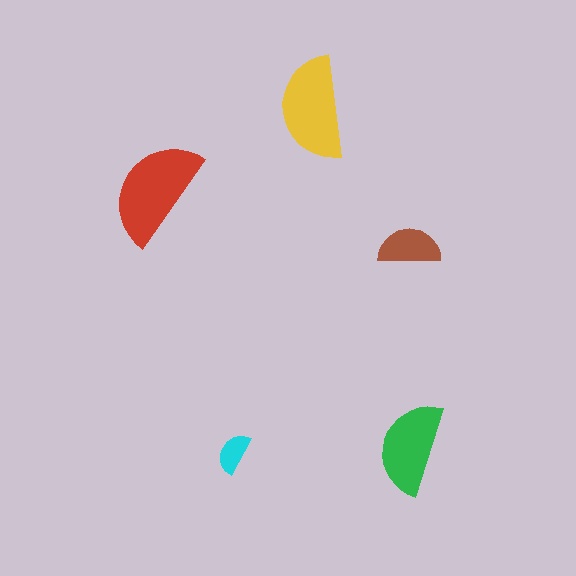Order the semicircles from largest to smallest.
the red one, the yellow one, the green one, the brown one, the cyan one.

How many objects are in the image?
There are 5 objects in the image.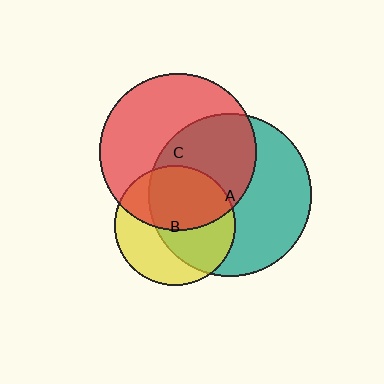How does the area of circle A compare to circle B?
Approximately 1.8 times.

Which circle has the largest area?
Circle A (teal).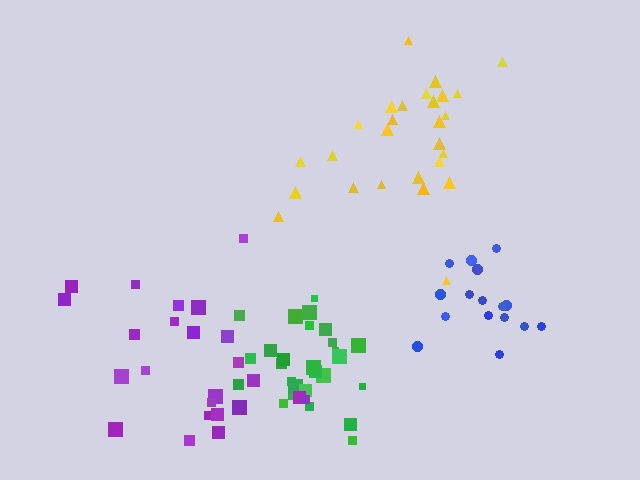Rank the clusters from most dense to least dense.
blue, green, yellow, purple.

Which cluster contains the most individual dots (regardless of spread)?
Green (28).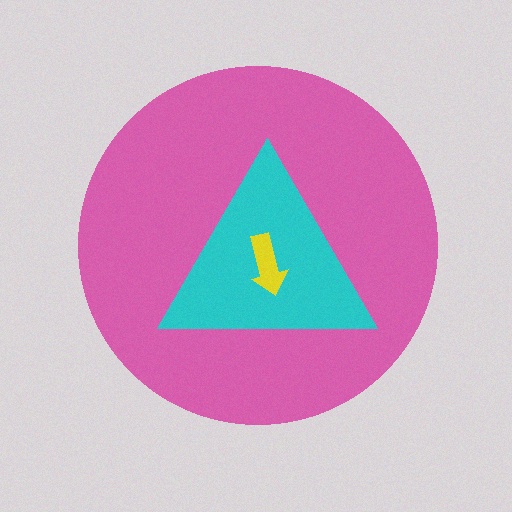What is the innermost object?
The yellow arrow.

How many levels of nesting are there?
3.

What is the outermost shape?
The pink circle.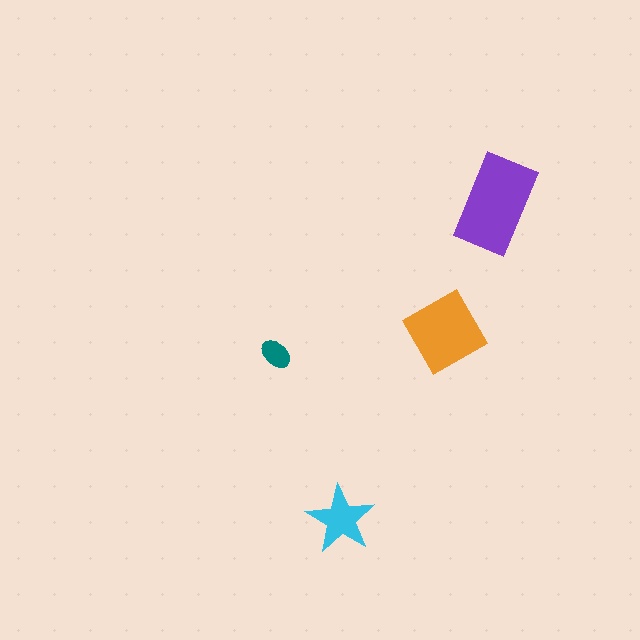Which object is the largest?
The purple rectangle.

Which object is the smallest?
The teal ellipse.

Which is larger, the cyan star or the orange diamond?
The orange diamond.